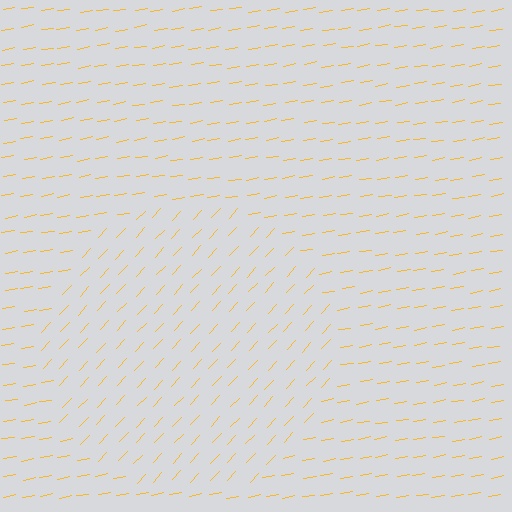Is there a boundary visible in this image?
Yes, there is a texture boundary formed by a change in line orientation.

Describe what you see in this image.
The image is filled with small yellow line segments. A circle region in the image has lines oriented differently from the surrounding lines, creating a visible texture boundary.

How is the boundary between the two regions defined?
The boundary is defined purely by a change in line orientation (approximately 37 degrees difference). All lines are the same color and thickness.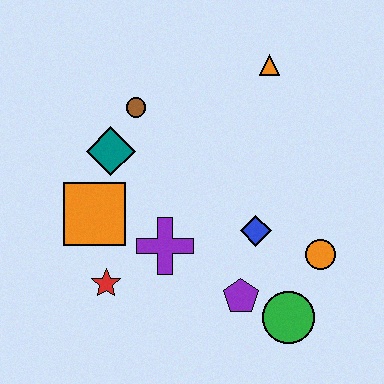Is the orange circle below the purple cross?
Yes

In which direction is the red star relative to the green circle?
The red star is to the left of the green circle.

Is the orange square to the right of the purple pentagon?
No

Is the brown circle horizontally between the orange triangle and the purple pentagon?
No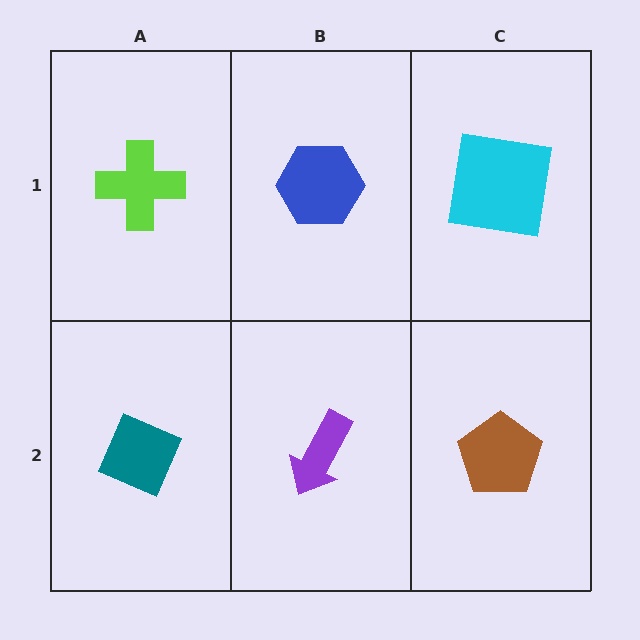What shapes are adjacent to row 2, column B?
A blue hexagon (row 1, column B), a teal diamond (row 2, column A), a brown pentagon (row 2, column C).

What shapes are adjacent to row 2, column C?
A cyan square (row 1, column C), a purple arrow (row 2, column B).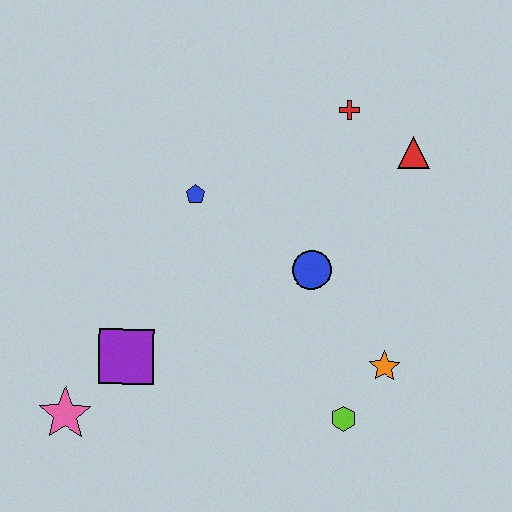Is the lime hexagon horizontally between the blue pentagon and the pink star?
No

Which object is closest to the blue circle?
The orange star is closest to the blue circle.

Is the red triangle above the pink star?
Yes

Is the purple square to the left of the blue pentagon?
Yes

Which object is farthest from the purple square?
The red triangle is farthest from the purple square.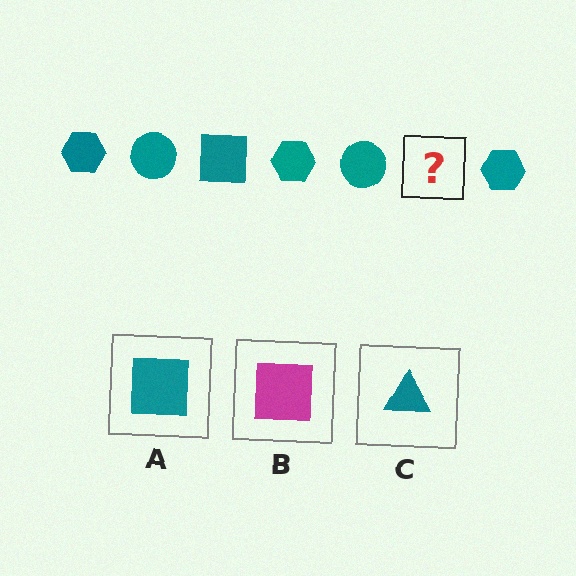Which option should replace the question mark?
Option A.